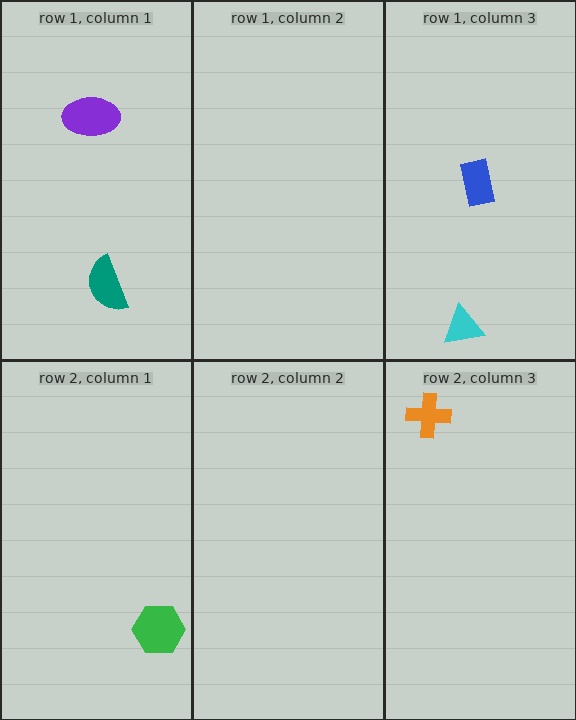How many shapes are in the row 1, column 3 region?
2.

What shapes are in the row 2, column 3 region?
The orange cross.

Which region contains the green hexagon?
The row 2, column 1 region.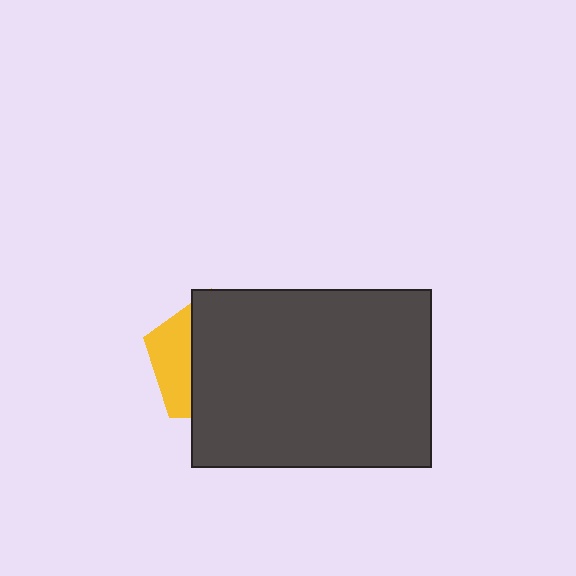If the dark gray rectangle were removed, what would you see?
You would see the complete yellow pentagon.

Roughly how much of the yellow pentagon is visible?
A small part of it is visible (roughly 30%).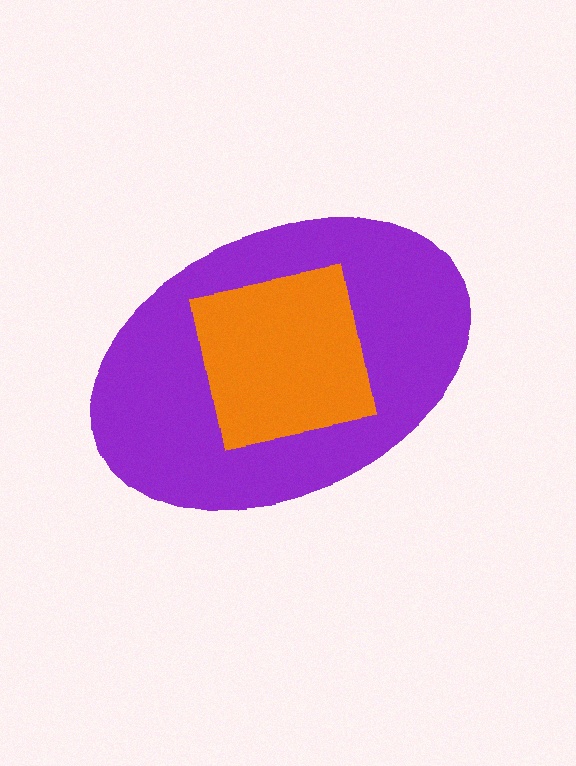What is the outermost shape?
The purple ellipse.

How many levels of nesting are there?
2.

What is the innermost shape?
The orange square.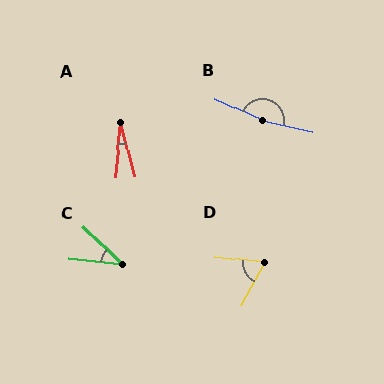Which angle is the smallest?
A, at approximately 20 degrees.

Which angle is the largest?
B, at approximately 168 degrees.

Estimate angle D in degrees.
Approximately 68 degrees.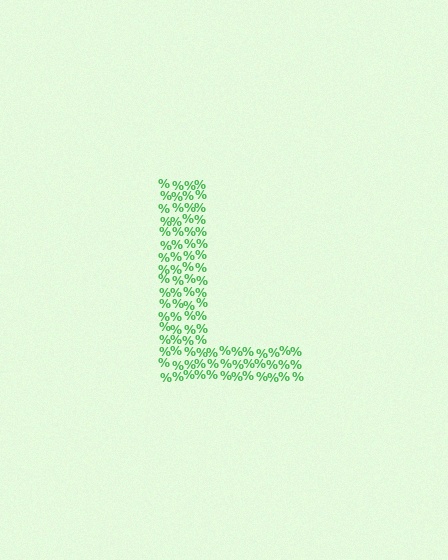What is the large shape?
The large shape is the letter L.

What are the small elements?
The small elements are percent signs.